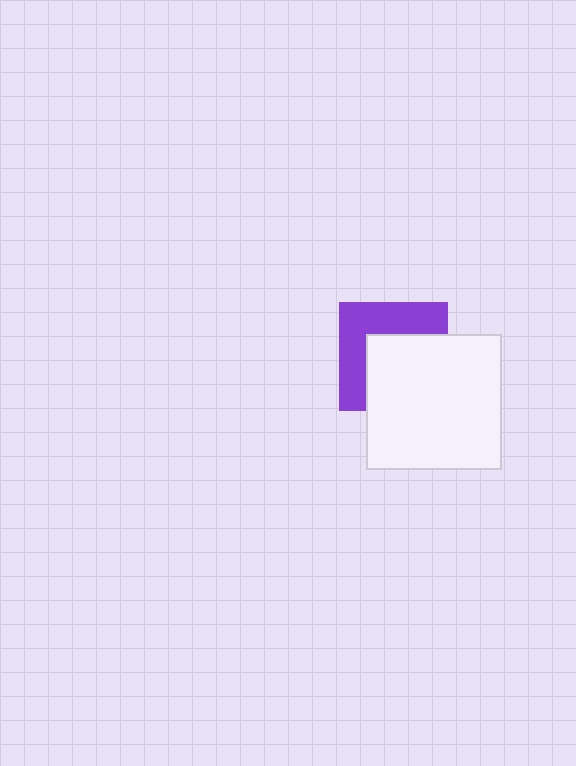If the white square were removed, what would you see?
You would see the complete purple square.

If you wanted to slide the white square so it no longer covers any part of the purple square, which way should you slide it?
Slide it toward the lower-right — that is the most direct way to separate the two shapes.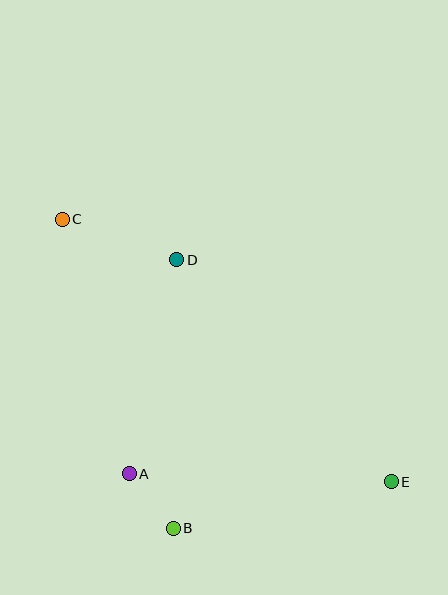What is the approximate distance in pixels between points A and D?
The distance between A and D is approximately 219 pixels.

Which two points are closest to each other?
Points A and B are closest to each other.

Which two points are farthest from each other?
Points C and E are farthest from each other.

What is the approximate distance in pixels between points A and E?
The distance between A and E is approximately 262 pixels.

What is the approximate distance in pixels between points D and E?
The distance between D and E is approximately 308 pixels.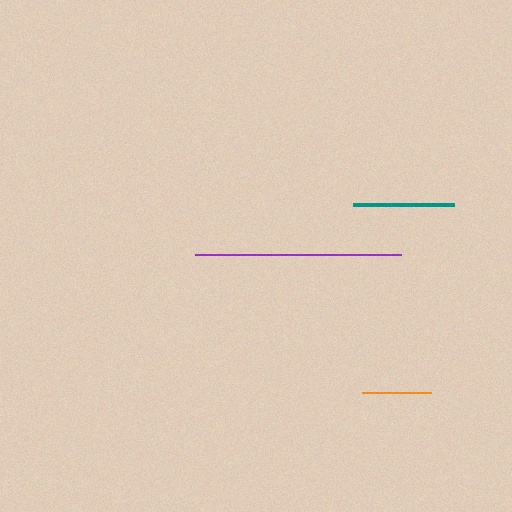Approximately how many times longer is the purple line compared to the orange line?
The purple line is approximately 3.0 times the length of the orange line.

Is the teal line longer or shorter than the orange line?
The teal line is longer than the orange line.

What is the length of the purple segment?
The purple segment is approximately 206 pixels long.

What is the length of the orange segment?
The orange segment is approximately 69 pixels long.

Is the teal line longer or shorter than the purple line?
The purple line is longer than the teal line.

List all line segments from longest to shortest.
From longest to shortest: purple, teal, orange.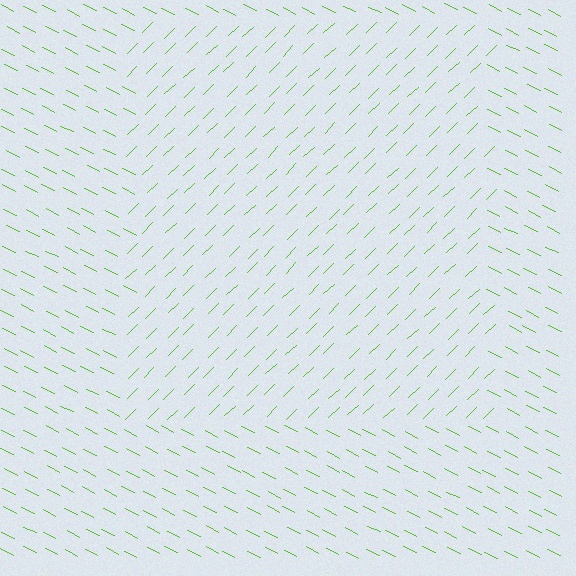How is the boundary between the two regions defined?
The boundary is defined purely by a change in line orientation (approximately 71 degrees difference). All lines are the same color and thickness.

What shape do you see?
I see a rectangle.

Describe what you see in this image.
The image is filled with small lime line segments. A rectangle region in the image has lines oriented differently from the surrounding lines, creating a visible texture boundary.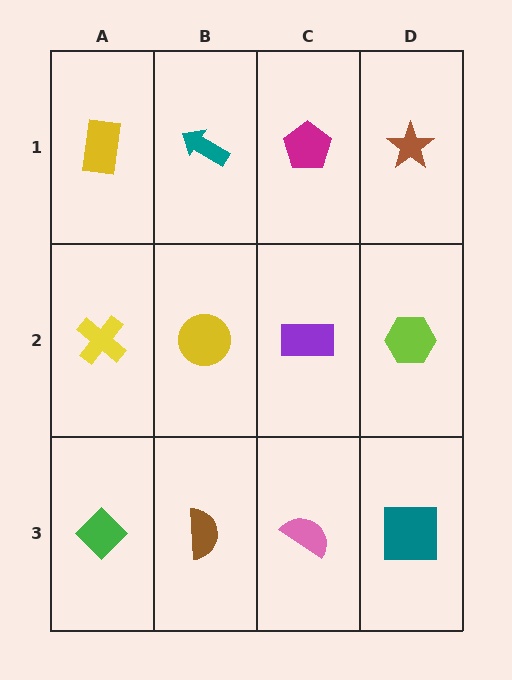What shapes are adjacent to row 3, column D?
A lime hexagon (row 2, column D), a pink semicircle (row 3, column C).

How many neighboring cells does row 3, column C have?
3.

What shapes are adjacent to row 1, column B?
A yellow circle (row 2, column B), a yellow rectangle (row 1, column A), a magenta pentagon (row 1, column C).